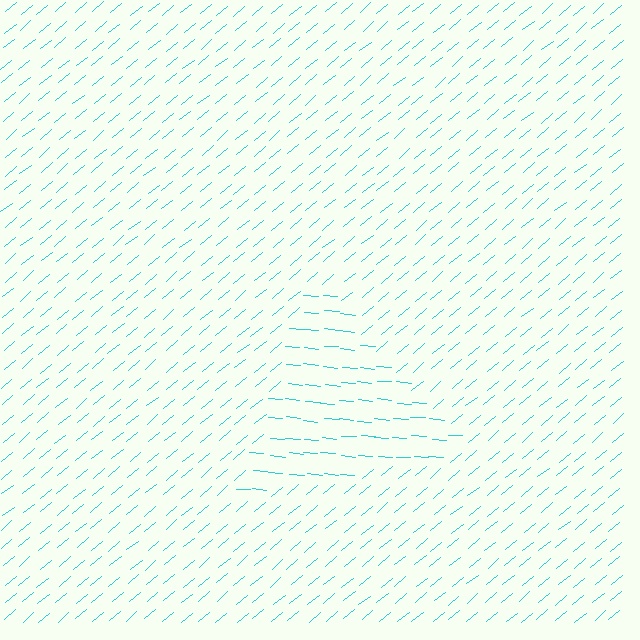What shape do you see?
I see a triangle.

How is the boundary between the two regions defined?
The boundary is defined purely by a change in line orientation (approximately 45 degrees difference). All lines are the same color and thickness.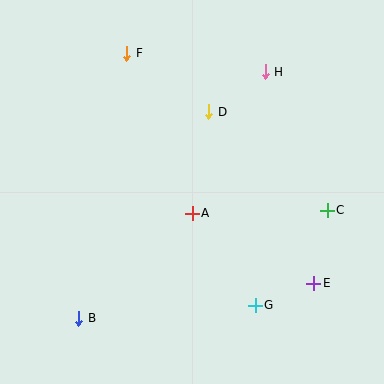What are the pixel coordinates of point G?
Point G is at (255, 305).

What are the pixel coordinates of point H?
Point H is at (265, 72).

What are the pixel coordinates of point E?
Point E is at (314, 283).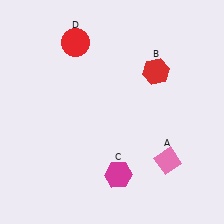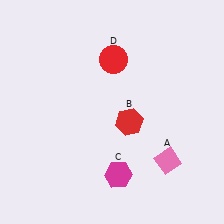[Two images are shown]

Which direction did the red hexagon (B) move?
The red hexagon (B) moved down.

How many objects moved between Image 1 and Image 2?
2 objects moved between the two images.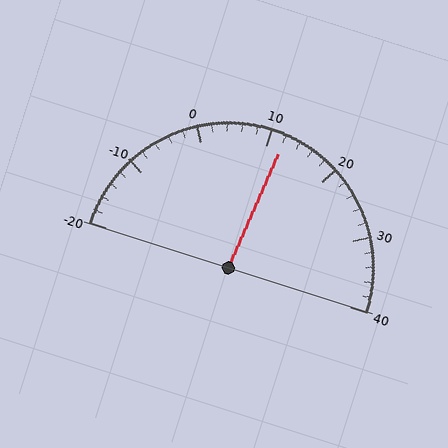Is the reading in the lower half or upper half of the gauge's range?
The reading is in the upper half of the range (-20 to 40).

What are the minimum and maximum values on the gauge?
The gauge ranges from -20 to 40.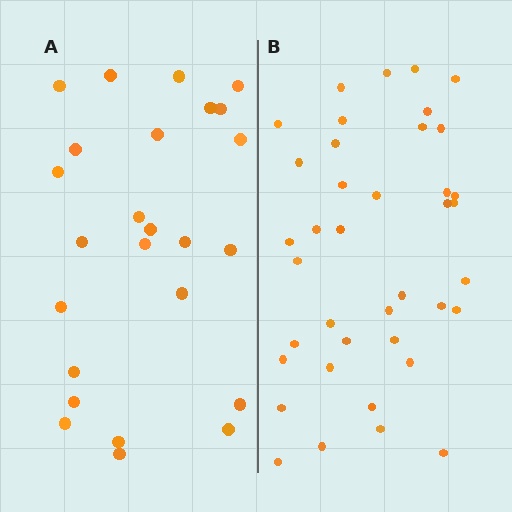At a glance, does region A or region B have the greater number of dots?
Region B (the right region) has more dots.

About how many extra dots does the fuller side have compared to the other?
Region B has approximately 15 more dots than region A.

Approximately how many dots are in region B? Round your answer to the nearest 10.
About 40 dots. (The exact count is 39, which rounds to 40.)